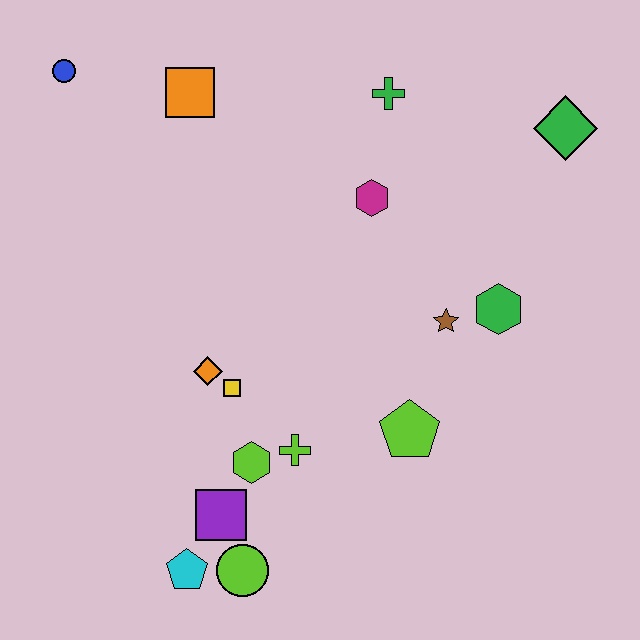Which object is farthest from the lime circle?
The green diamond is farthest from the lime circle.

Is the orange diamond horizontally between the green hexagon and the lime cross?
No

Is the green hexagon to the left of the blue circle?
No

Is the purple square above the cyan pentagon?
Yes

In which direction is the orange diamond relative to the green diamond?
The orange diamond is to the left of the green diamond.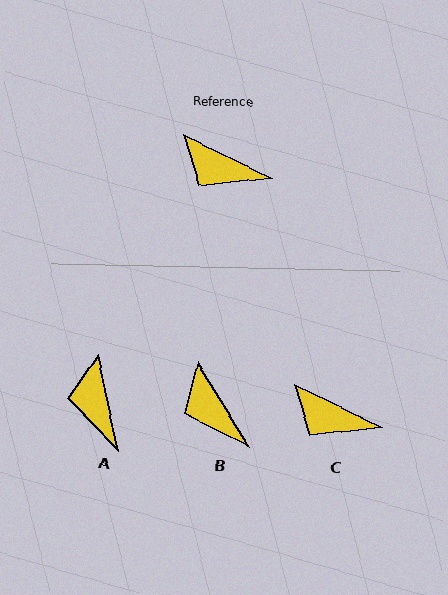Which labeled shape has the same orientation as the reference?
C.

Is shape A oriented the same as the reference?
No, it is off by about 52 degrees.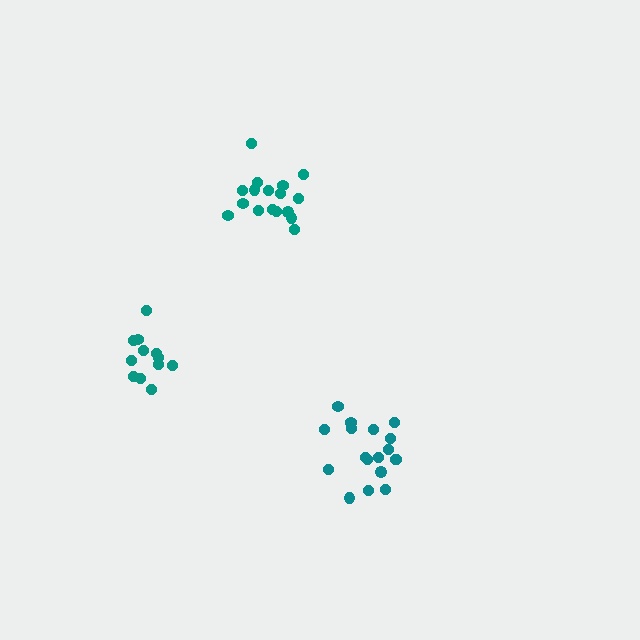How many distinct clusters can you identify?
There are 3 distinct clusters.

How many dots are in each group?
Group 1: 18 dots, Group 2: 12 dots, Group 3: 17 dots (47 total).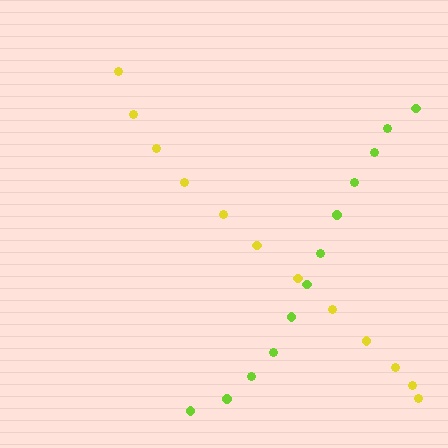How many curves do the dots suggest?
There are 2 distinct paths.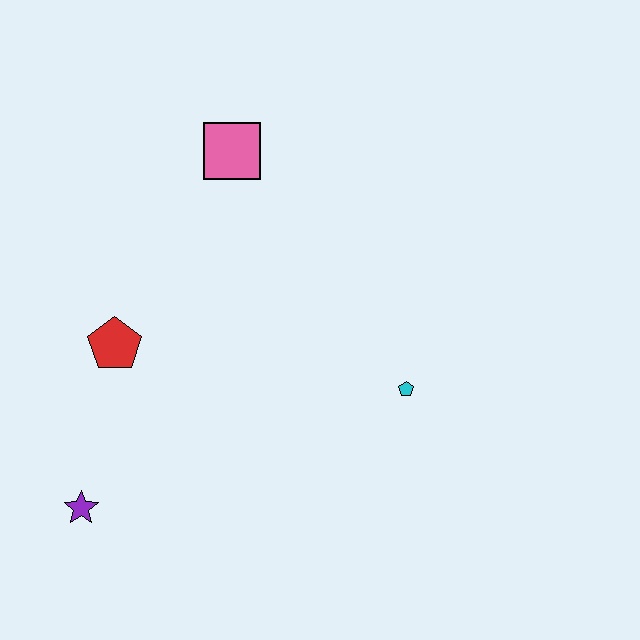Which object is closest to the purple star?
The red pentagon is closest to the purple star.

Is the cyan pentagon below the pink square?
Yes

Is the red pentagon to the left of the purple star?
No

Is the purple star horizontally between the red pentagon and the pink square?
No